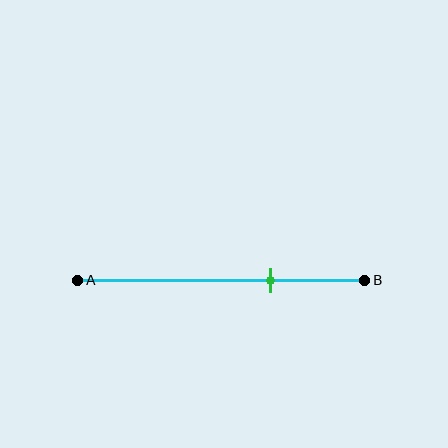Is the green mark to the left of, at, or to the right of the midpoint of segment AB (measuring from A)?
The green mark is to the right of the midpoint of segment AB.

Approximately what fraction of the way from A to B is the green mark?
The green mark is approximately 65% of the way from A to B.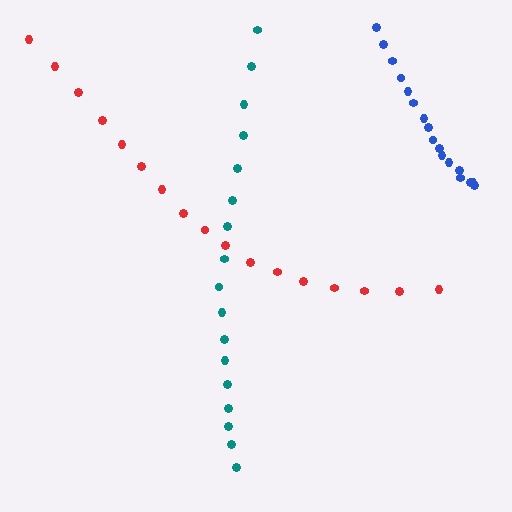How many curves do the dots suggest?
There are 3 distinct paths.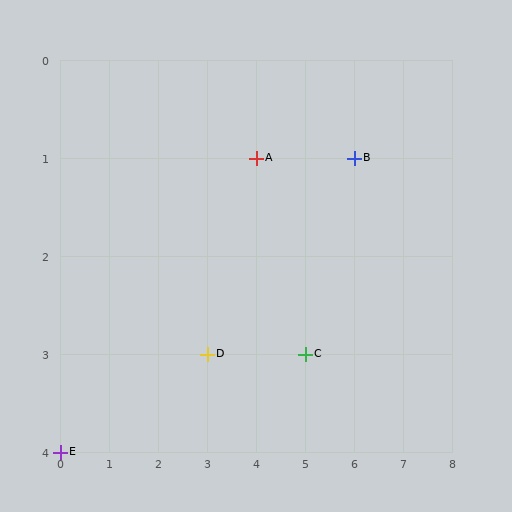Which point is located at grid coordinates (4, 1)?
Point A is at (4, 1).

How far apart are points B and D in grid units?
Points B and D are 3 columns and 2 rows apart (about 3.6 grid units diagonally).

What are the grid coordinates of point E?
Point E is at grid coordinates (0, 4).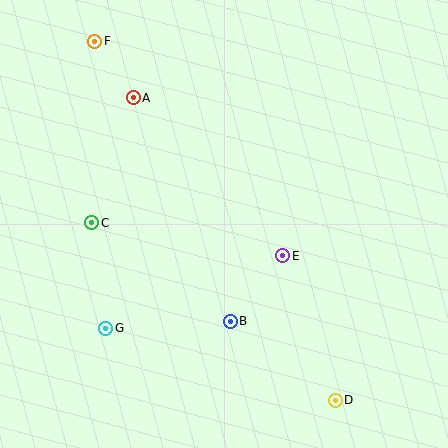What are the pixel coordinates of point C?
Point C is at (92, 223).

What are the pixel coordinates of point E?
Point E is at (283, 256).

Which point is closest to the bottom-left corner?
Point G is closest to the bottom-left corner.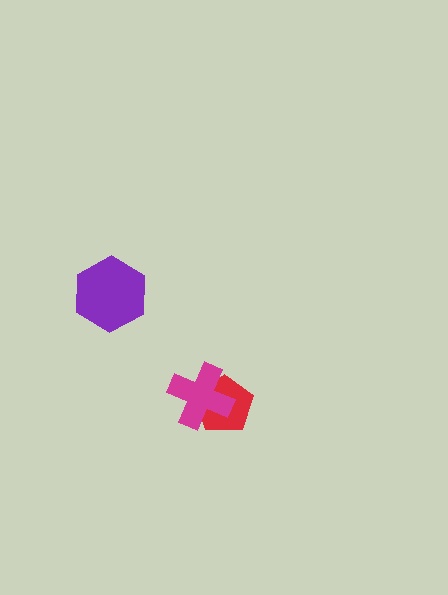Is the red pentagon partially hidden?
Yes, it is partially covered by another shape.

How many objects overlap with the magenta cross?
1 object overlaps with the magenta cross.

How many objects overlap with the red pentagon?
1 object overlaps with the red pentagon.